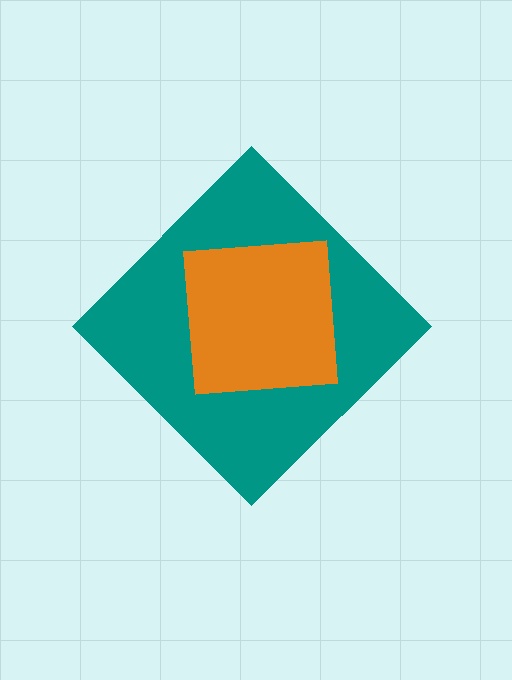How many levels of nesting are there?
2.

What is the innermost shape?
The orange square.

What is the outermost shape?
The teal diamond.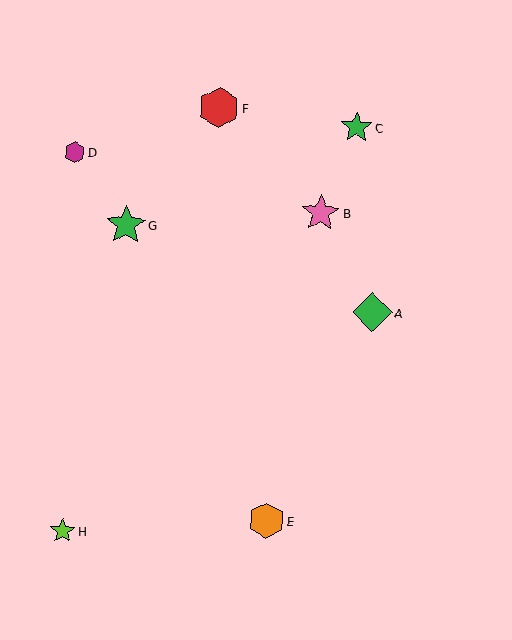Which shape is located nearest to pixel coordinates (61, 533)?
The lime star (labeled H) at (63, 531) is nearest to that location.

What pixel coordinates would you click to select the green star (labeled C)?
Click at (357, 127) to select the green star C.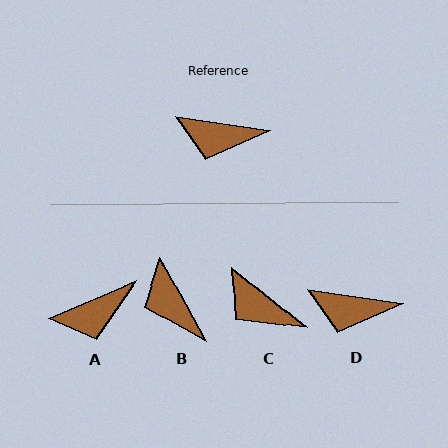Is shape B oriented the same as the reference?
No, it is off by about 54 degrees.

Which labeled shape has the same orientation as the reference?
D.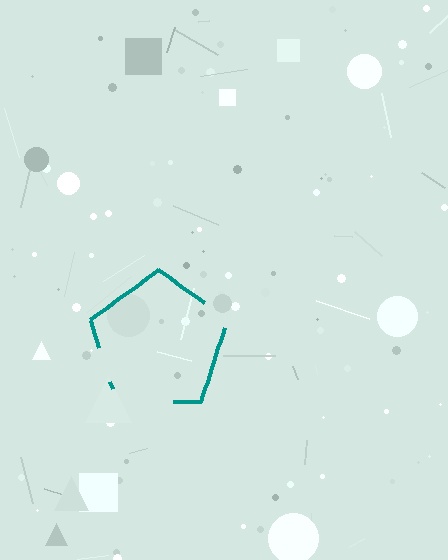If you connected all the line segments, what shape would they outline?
They would outline a pentagon.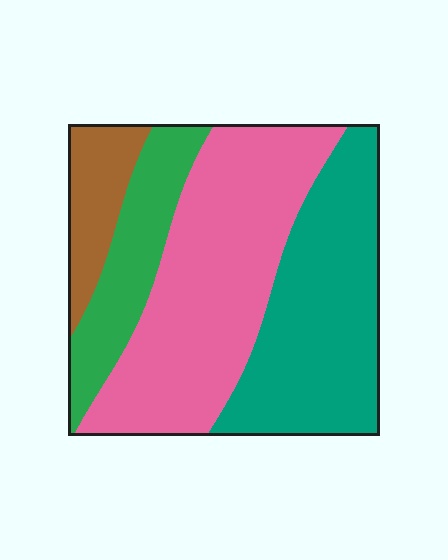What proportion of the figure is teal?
Teal covers around 35% of the figure.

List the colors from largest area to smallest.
From largest to smallest: pink, teal, green, brown.